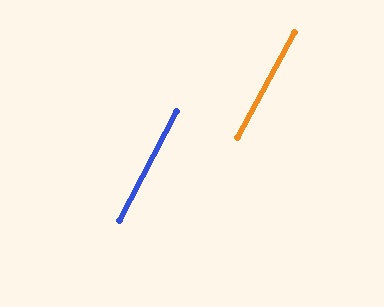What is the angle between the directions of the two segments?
Approximately 1 degree.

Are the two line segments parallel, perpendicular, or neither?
Parallel — their directions differ by only 0.6°.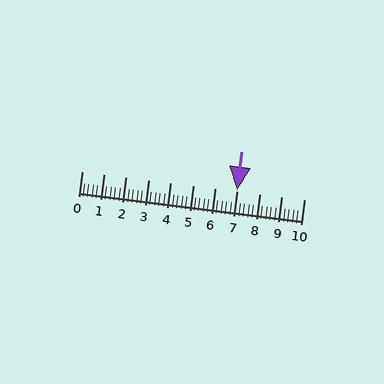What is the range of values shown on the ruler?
The ruler shows values from 0 to 10.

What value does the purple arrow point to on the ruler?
The purple arrow points to approximately 7.0.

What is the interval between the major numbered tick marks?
The major tick marks are spaced 1 units apart.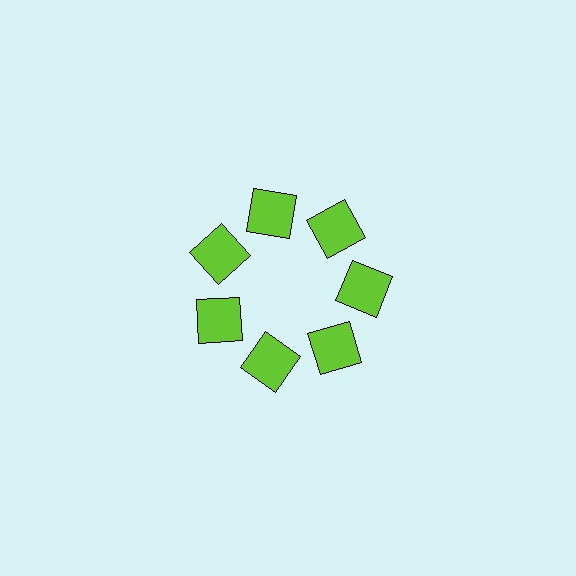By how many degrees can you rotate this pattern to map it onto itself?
The pattern maps onto itself every 51 degrees of rotation.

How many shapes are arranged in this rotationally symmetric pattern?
There are 7 shapes, arranged in 7 groups of 1.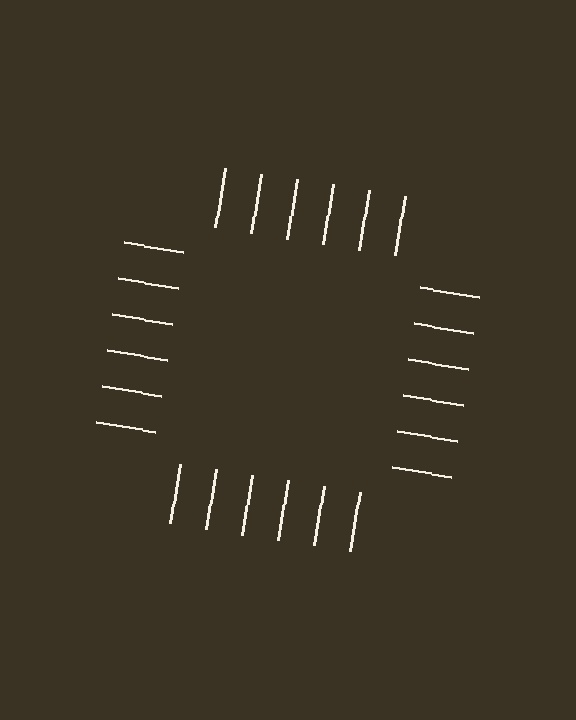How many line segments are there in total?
24 — 6 along each of the 4 edges.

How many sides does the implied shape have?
4 sides — the line-ends trace a square.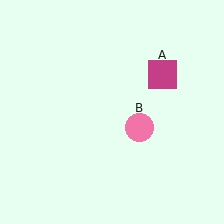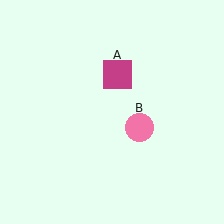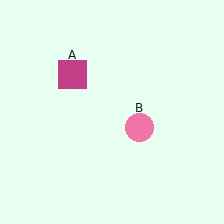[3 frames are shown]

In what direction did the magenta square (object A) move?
The magenta square (object A) moved left.